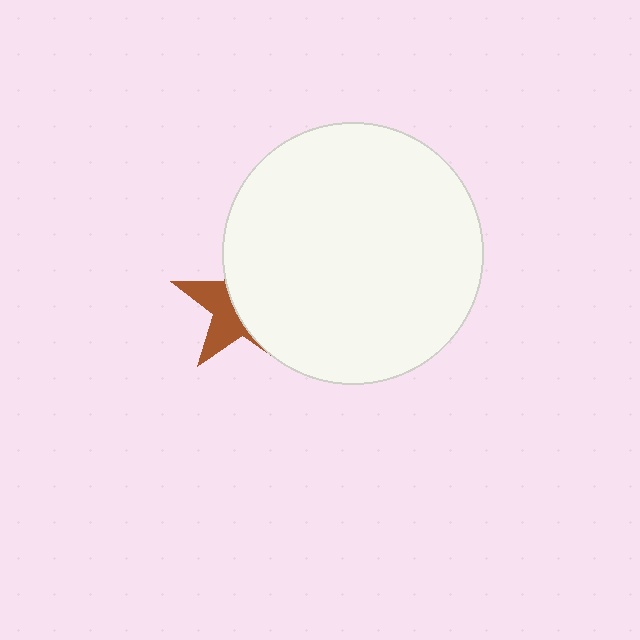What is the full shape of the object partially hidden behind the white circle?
The partially hidden object is a brown star.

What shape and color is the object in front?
The object in front is a white circle.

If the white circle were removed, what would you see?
You would see the complete brown star.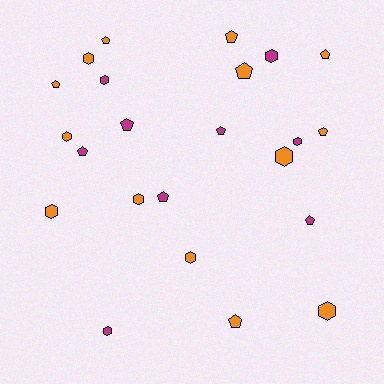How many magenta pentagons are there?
There are 5 magenta pentagons.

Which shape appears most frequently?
Pentagon, with 12 objects.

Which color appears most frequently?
Orange, with 14 objects.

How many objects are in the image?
There are 23 objects.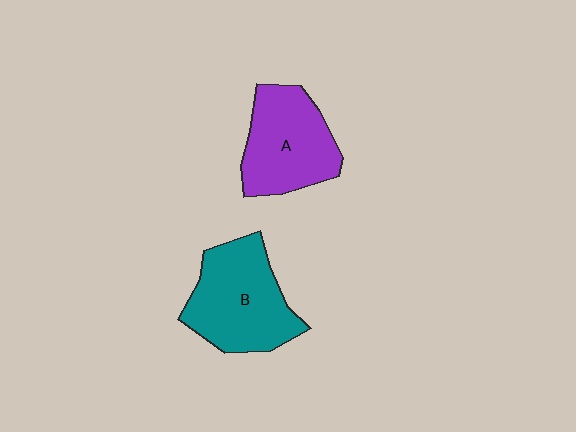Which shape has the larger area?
Shape B (teal).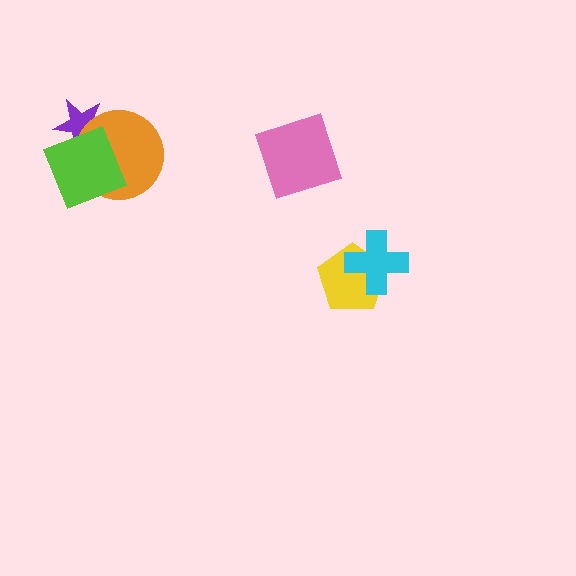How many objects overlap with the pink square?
0 objects overlap with the pink square.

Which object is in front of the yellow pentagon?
The cyan cross is in front of the yellow pentagon.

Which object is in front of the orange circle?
The lime diamond is in front of the orange circle.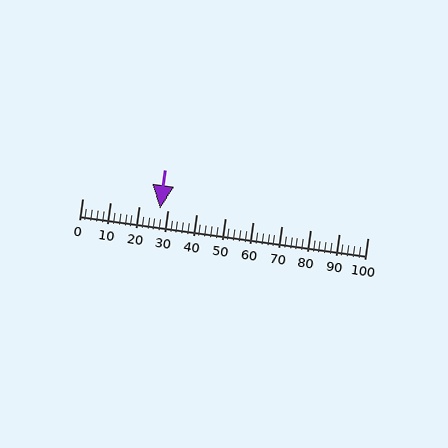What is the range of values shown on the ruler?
The ruler shows values from 0 to 100.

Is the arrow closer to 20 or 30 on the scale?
The arrow is closer to 30.